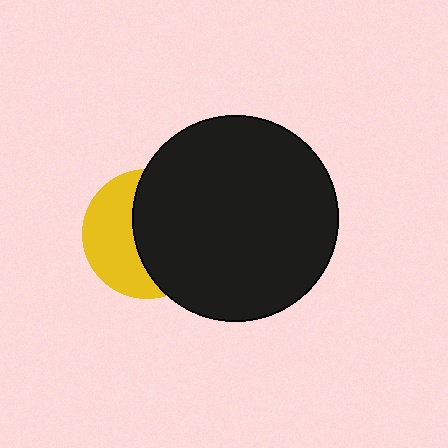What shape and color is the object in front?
The object in front is a black circle.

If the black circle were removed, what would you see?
You would see the complete yellow circle.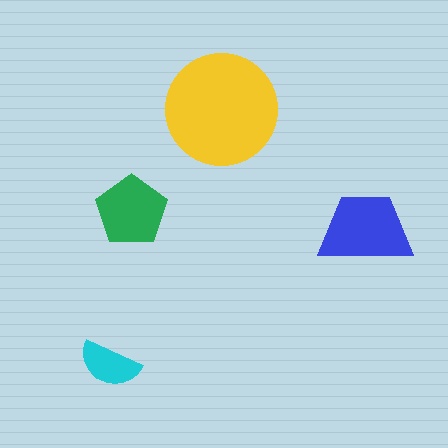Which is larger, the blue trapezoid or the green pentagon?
The blue trapezoid.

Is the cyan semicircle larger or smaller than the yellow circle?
Smaller.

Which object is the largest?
The yellow circle.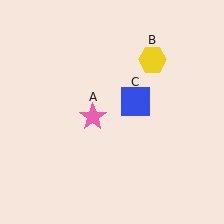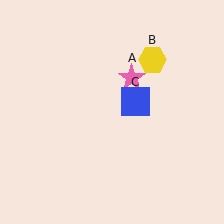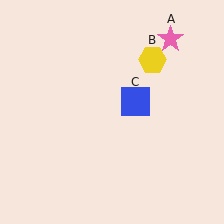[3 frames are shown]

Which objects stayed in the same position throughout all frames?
Yellow hexagon (object B) and blue square (object C) remained stationary.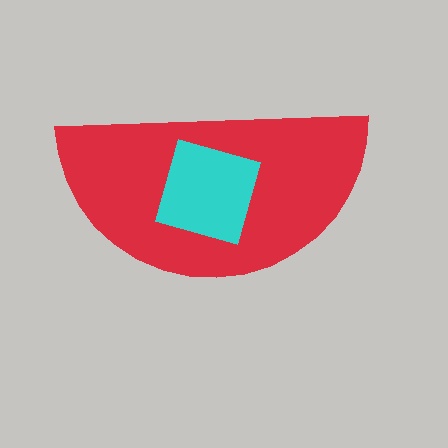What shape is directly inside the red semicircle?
The cyan diamond.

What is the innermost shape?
The cyan diamond.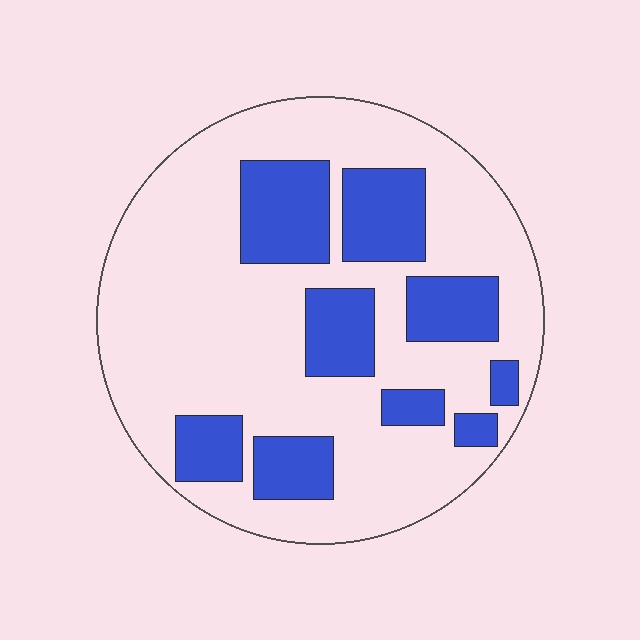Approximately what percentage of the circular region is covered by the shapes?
Approximately 30%.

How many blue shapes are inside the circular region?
9.